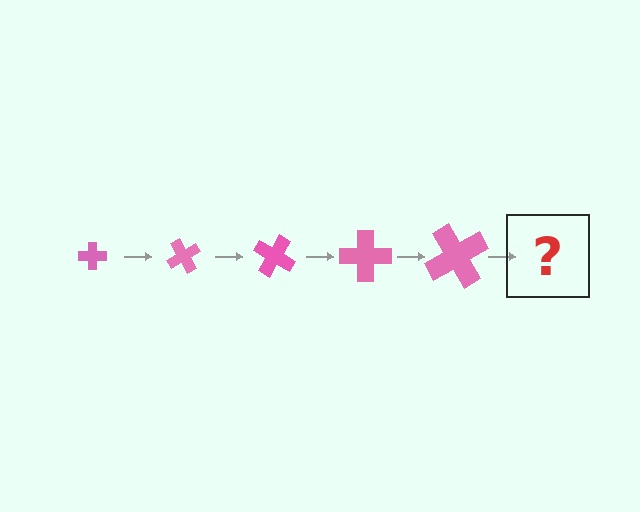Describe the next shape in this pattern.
It should be a cross, larger than the previous one and rotated 300 degrees from the start.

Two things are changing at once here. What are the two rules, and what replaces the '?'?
The two rules are that the cross grows larger each step and it rotates 60 degrees each step. The '?' should be a cross, larger than the previous one and rotated 300 degrees from the start.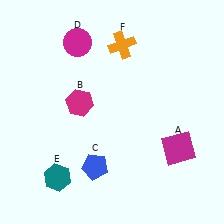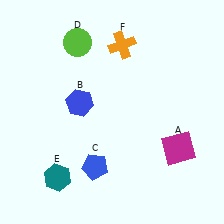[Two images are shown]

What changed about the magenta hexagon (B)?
In Image 1, B is magenta. In Image 2, it changed to blue.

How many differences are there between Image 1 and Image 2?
There are 2 differences between the two images.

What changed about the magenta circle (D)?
In Image 1, D is magenta. In Image 2, it changed to lime.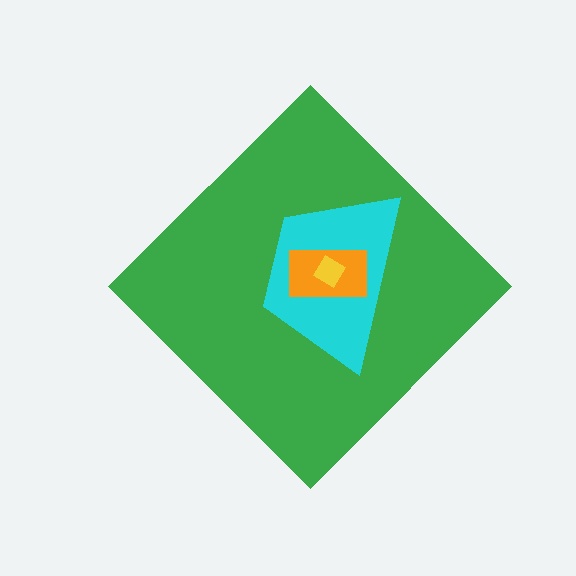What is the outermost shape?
The green diamond.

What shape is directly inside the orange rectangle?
The yellow diamond.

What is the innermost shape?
The yellow diamond.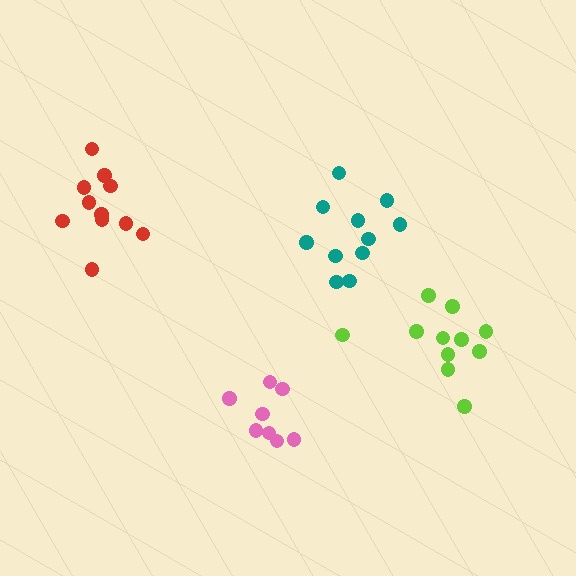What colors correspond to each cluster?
The clusters are colored: pink, teal, red, lime.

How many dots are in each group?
Group 1: 8 dots, Group 2: 11 dots, Group 3: 11 dots, Group 4: 11 dots (41 total).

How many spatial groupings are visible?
There are 4 spatial groupings.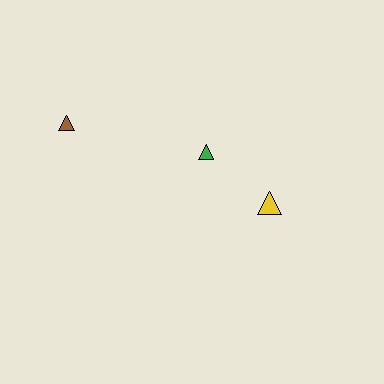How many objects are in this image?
There are 3 objects.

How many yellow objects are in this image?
There is 1 yellow object.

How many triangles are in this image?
There are 3 triangles.